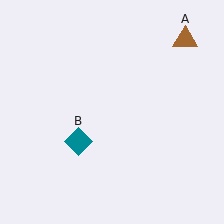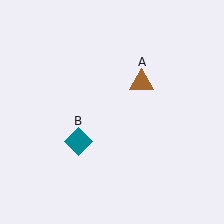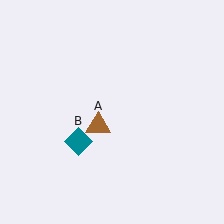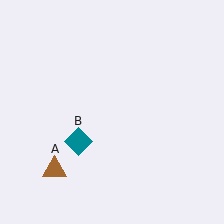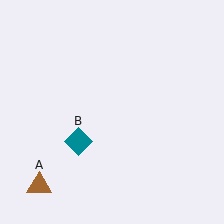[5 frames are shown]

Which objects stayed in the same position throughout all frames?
Teal diamond (object B) remained stationary.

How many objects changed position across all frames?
1 object changed position: brown triangle (object A).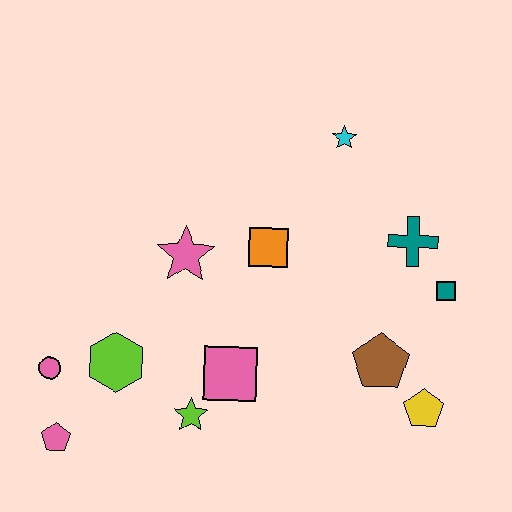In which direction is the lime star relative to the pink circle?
The lime star is to the right of the pink circle.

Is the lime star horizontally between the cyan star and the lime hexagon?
Yes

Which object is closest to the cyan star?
The teal cross is closest to the cyan star.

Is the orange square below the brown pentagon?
No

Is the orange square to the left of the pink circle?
No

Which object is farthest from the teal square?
The pink pentagon is farthest from the teal square.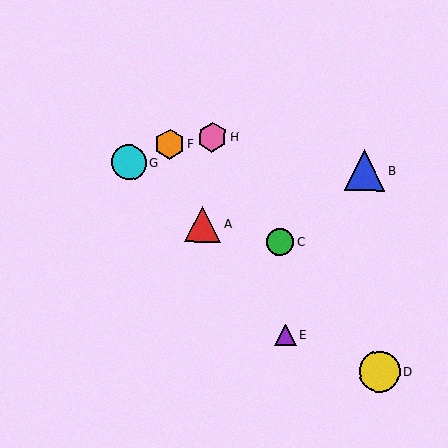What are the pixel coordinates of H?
Object H is at (212, 137).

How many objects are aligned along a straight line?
3 objects (A, D, G) are aligned along a straight line.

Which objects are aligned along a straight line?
Objects A, D, G are aligned along a straight line.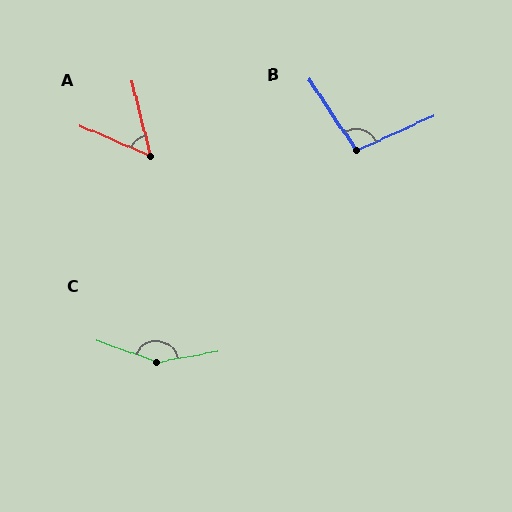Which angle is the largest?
C, at approximately 150 degrees.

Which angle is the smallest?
A, at approximately 52 degrees.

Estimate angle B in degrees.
Approximately 99 degrees.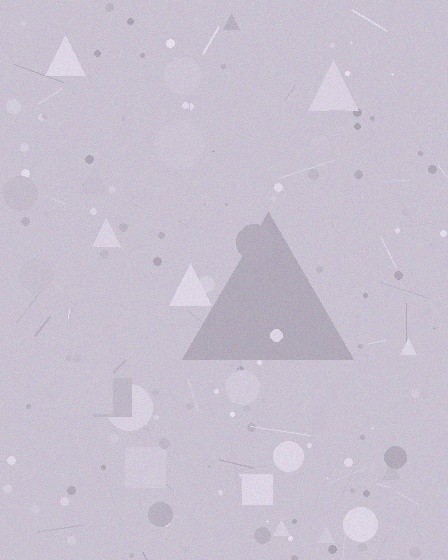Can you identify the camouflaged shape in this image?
The camouflaged shape is a triangle.